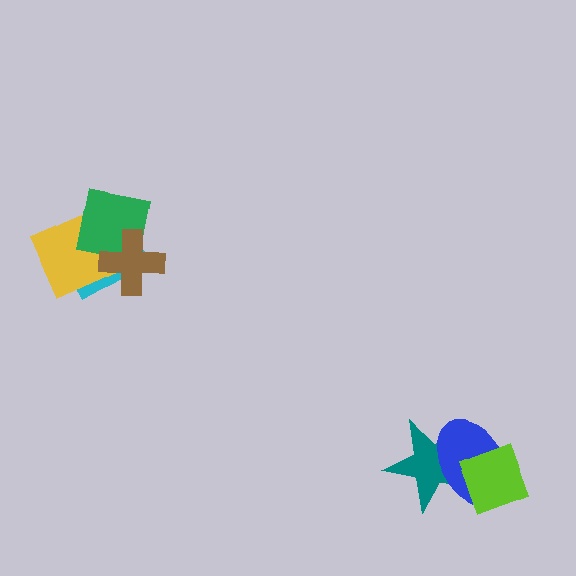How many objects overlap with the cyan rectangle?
3 objects overlap with the cyan rectangle.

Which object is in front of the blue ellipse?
The lime diamond is in front of the blue ellipse.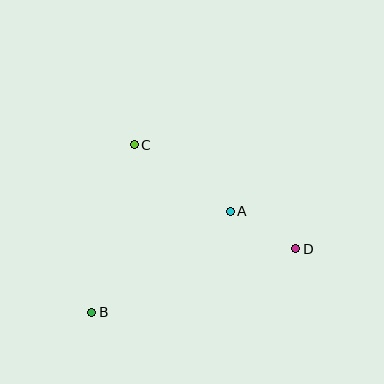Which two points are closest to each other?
Points A and D are closest to each other.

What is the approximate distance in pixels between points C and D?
The distance between C and D is approximately 192 pixels.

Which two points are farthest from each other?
Points B and D are farthest from each other.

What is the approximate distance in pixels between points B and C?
The distance between B and C is approximately 173 pixels.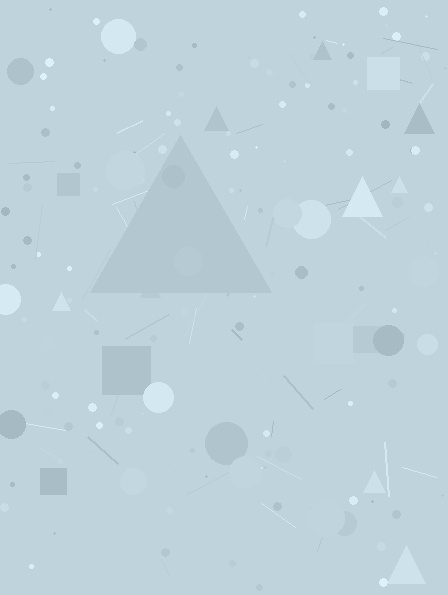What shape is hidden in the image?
A triangle is hidden in the image.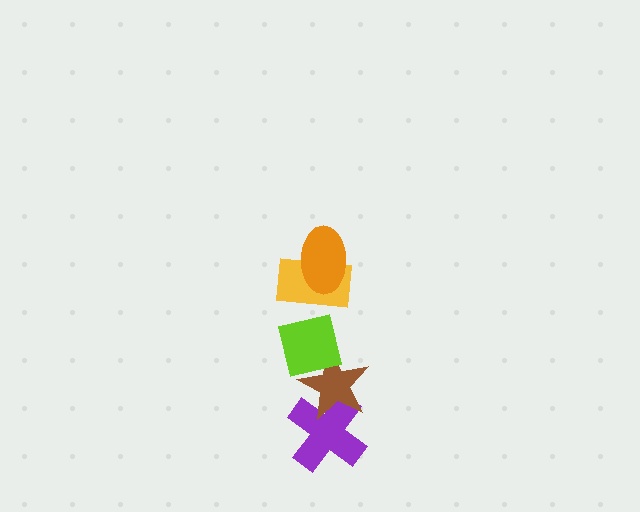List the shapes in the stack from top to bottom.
From top to bottom: the orange ellipse, the yellow rectangle, the lime square, the brown star, the purple cross.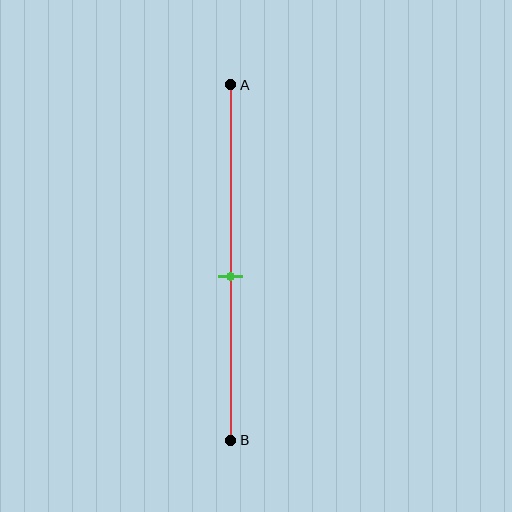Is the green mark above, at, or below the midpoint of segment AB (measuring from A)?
The green mark is below the midpoint of segment AB.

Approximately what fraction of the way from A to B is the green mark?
The green mark is approximately 55% of the way from A to B.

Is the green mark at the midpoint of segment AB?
No, the mark is at about 55% from A, not at the 50% midpoint.